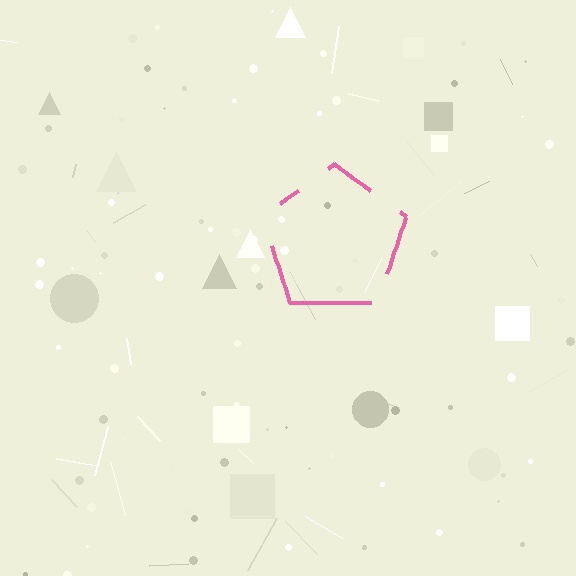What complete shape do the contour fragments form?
The contour fragments form a pentagon.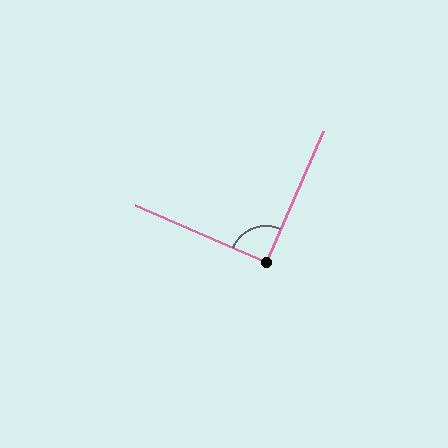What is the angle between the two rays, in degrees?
Approximately 90 degrees.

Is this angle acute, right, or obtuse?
It is approximately a right angle.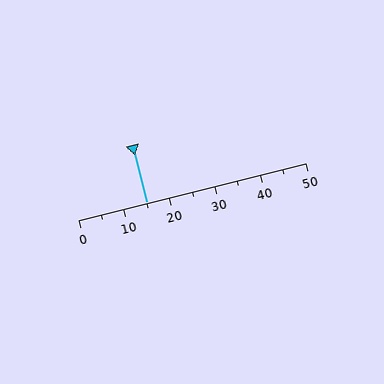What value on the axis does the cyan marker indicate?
The marker indicates approximately 15.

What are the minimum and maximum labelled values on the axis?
The axis runs from 0 to 50.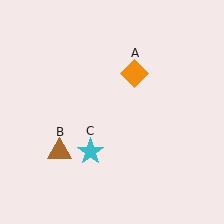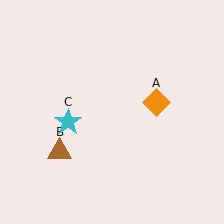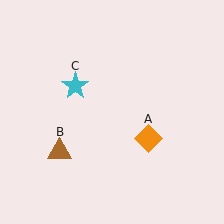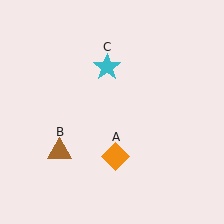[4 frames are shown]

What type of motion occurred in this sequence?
The orange diamond (object A), cyan star (object C) rotated clockwise around the center of the scene.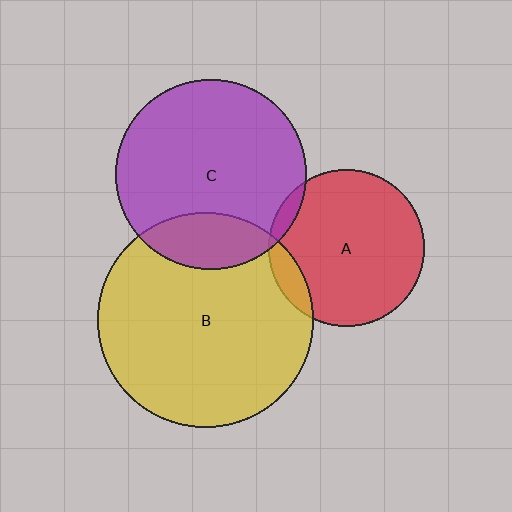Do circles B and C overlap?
Yes.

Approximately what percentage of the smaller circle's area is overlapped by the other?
Approximately 20%.